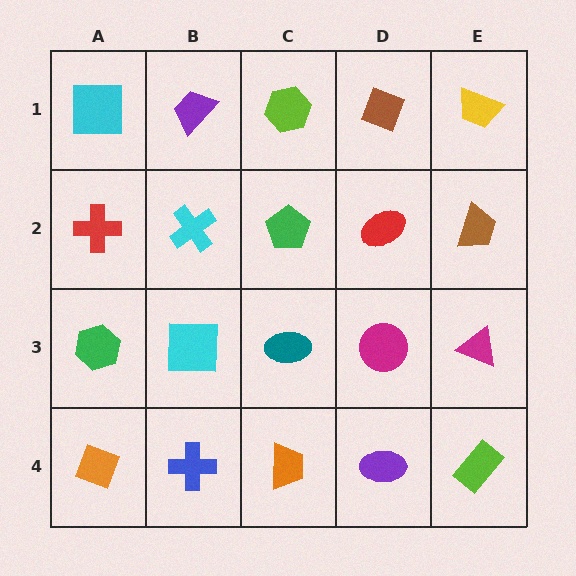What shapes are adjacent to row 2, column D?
A brown diamond (row 1, column D), a magenta circle (row 3, column D), a green pentagon (row 2, column C), a brown trapezoid (row 2, column E).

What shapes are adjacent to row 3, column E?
A brown trapezoid (row 2, column E), a lime rectangle (row 4, column E), a magenta circle (row 3, column D).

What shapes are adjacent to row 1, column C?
A green pentagon (row 2, column C), a purple trapezoid (row 1, column B), a brown diamond (row 1, column D).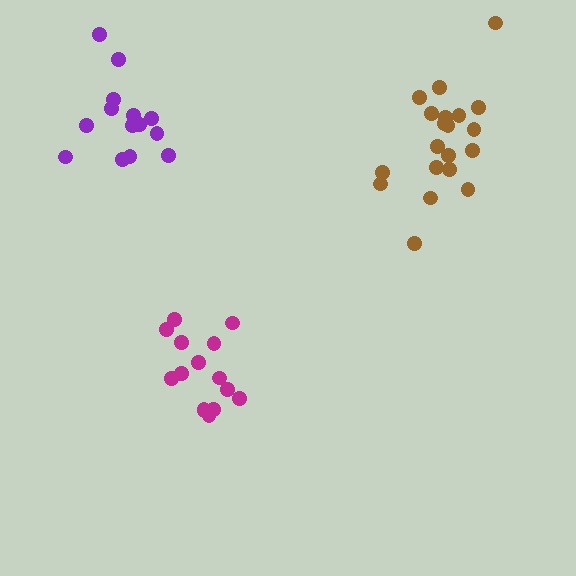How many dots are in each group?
Group 1: 14 dots, Group 2: 15 dots, Group 3: 20 dots (49 total).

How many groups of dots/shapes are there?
There are 3 groups.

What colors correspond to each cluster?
The clusters are colored: purple, magenta, brown.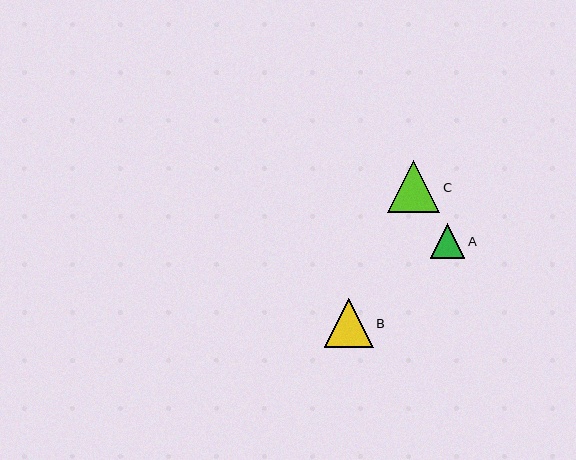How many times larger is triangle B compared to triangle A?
Triangle B is approximately 1.4 times the size of triangle A.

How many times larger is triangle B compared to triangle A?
Triangle B is approximately 1.4 times the size of triangle A.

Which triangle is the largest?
Triangle C is the largest with a size of approximately 52 pixels.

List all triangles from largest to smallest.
From largest to smallest: C, B, A.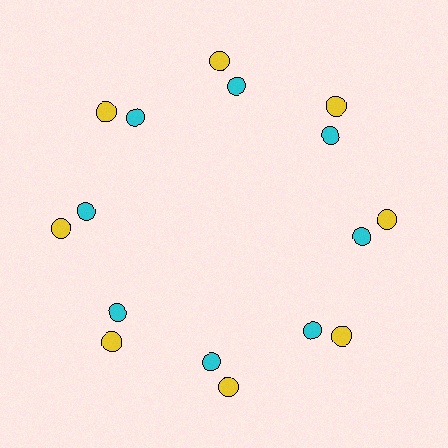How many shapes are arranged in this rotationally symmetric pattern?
There are 16 shapes, arranged in 8 groups of 2.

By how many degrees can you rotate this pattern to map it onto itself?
The pattern maps onto itself every 45 degrees of rotation.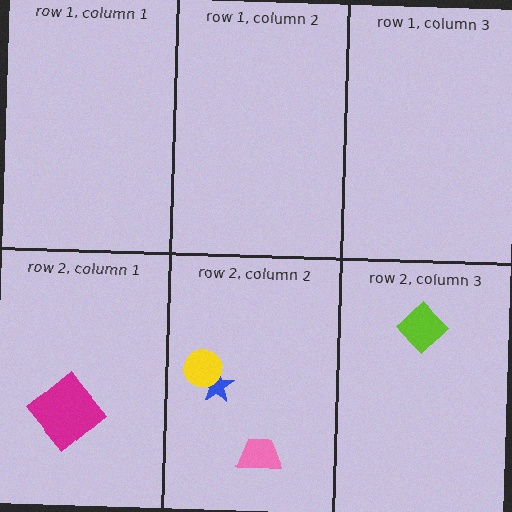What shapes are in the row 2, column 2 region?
The blue star, the pink trapezoid, the yellow circle.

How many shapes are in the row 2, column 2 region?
3.